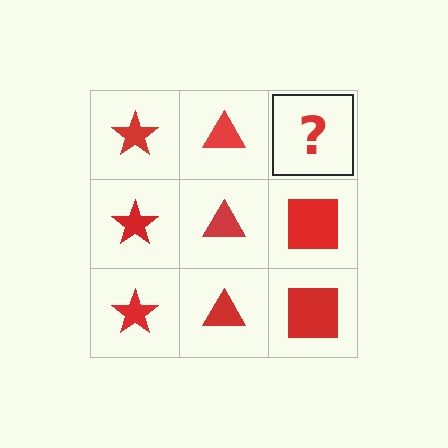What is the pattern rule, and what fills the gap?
The rule is that each column has a consistent shape. The gap should be filled with a red square.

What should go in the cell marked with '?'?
The missing cell should contain a red square.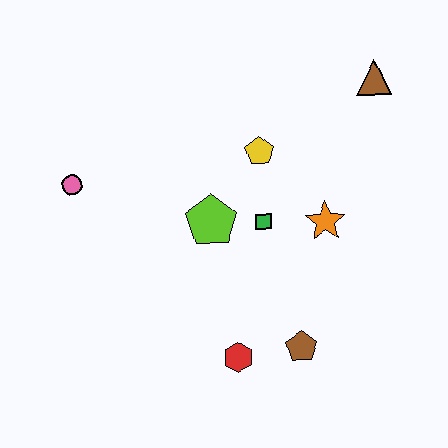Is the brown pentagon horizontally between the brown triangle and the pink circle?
Yes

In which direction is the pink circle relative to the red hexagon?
The pink circle is above the red hexagon.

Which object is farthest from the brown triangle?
The pink circle is farthest from the brown triangle.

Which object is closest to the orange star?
The green square is closest to the orange star.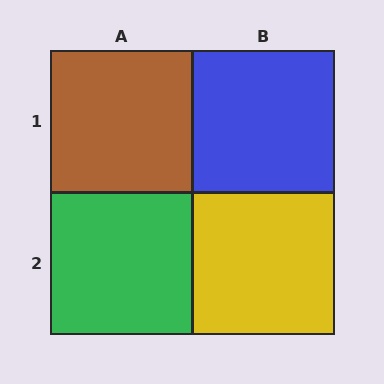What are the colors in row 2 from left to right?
Green, yellow.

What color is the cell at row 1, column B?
Blue.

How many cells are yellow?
1 cell is yellow.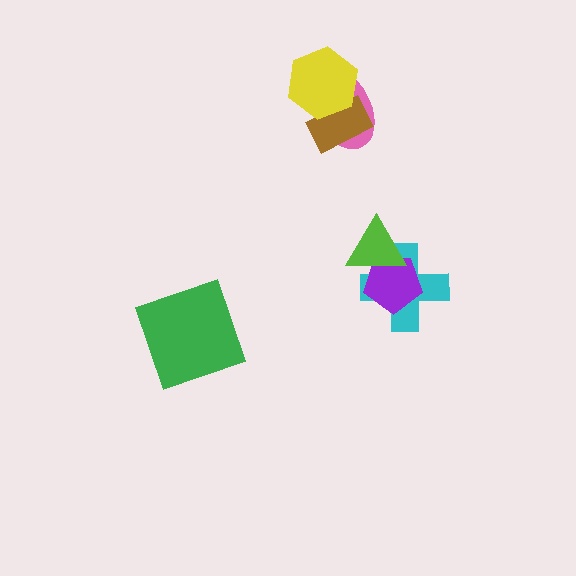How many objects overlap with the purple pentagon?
2 objects overlap with the purple pentagon.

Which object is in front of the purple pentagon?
The lime triangle is in front of the purple pentagon.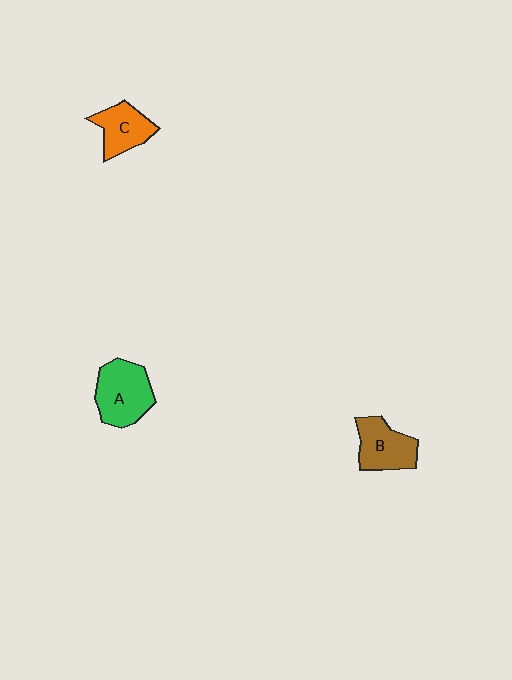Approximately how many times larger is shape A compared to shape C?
Approximately 1.4 times.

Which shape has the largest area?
Shape A (green).